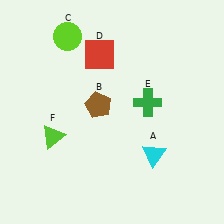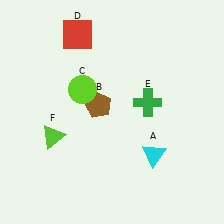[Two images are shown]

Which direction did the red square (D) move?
The red square (D) moved left.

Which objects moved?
The objects that moved are: the lime circle (C), the red square (D).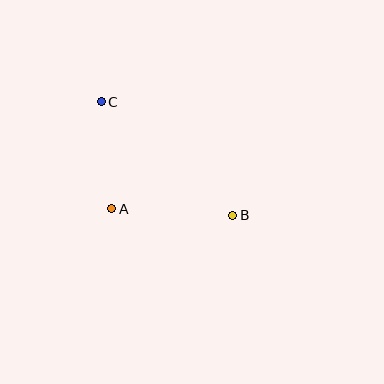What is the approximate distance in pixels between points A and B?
The distance between A and B is approximately 121 pixels.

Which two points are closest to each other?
Points A and C are closest to each other.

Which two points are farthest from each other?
Points B and C are farthest from each other.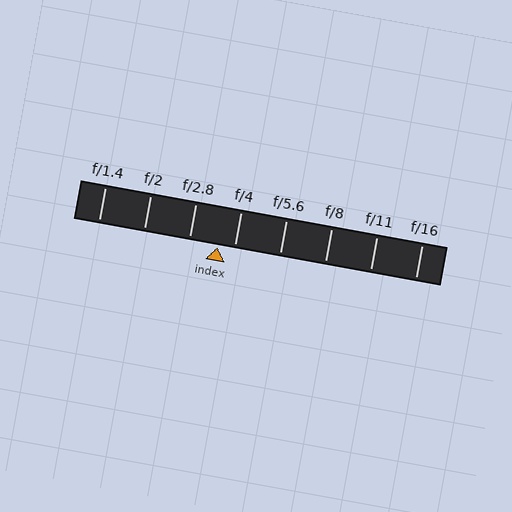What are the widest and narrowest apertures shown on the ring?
The widest aperture shown is f/1.4 and the narrowest is f/16.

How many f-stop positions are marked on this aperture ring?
There are 8 f-stop positions marked.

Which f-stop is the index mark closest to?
The index mark is closest to f/4.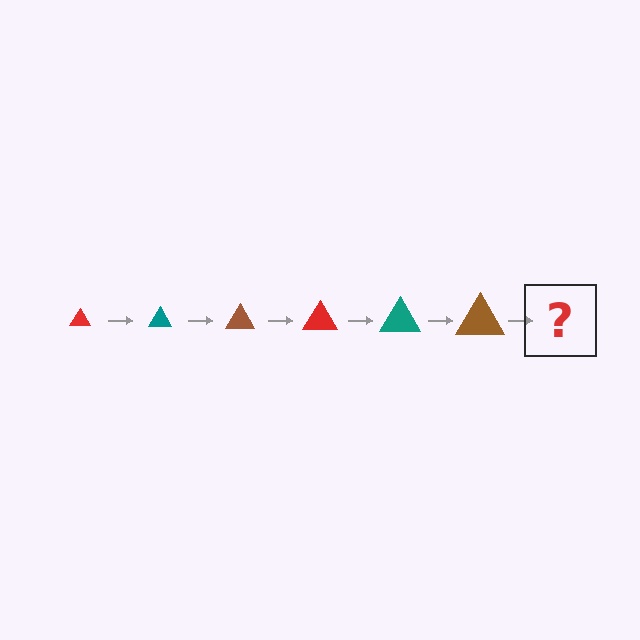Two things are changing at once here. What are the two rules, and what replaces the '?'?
The two rules are that the triangle grows larger each step and the color cycles through red, teal, and brown. The '?' should be a red triangle, larger than the previous one.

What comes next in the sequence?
The next element should be a red triangle, larger than the previous one.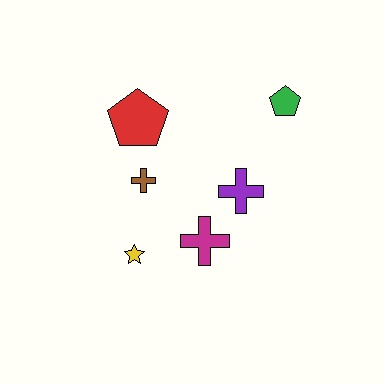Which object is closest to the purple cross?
The magenta cross is closest to the purple cross.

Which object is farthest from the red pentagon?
The green pentagon is farthest from the red pentagon.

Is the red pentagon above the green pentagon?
No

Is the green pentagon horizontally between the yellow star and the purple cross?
No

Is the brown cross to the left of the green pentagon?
Yes